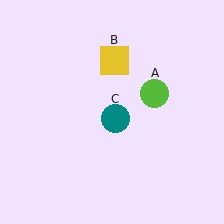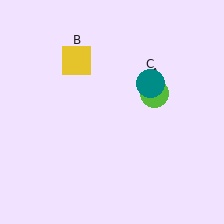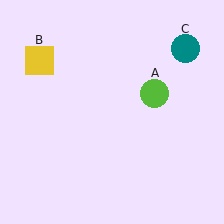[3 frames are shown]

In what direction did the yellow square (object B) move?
The yellow square (object B) moved left.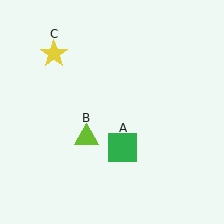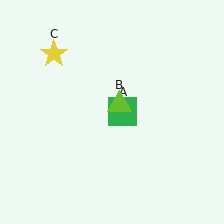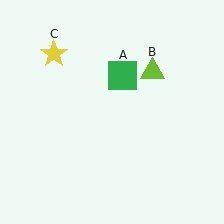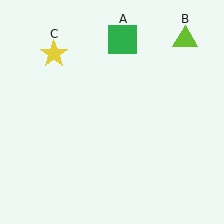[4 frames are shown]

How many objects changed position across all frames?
2 objects changed position: green square (object A), lime triangle (object B).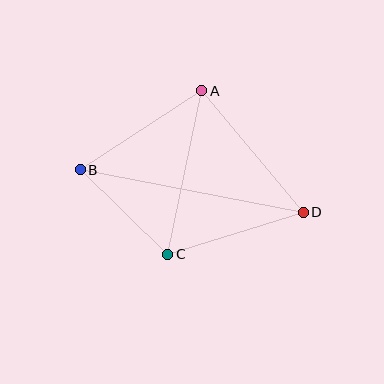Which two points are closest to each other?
Points B and C are closest to each other.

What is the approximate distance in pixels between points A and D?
The distance between A and D is approximately 158 pixels.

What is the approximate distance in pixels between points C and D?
The distance between C and D is approximately 142 pixels.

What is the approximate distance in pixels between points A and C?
The distance between A and C is approximately 167 pixels.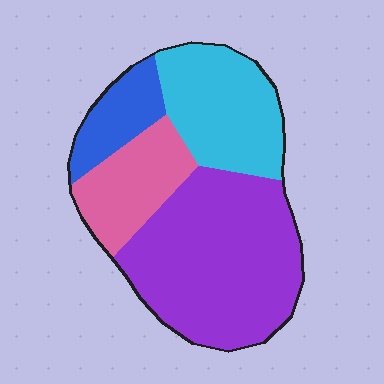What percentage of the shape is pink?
Pink takes up about one sixth (1/6) of the shape.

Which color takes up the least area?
Blue, at roughly 10%.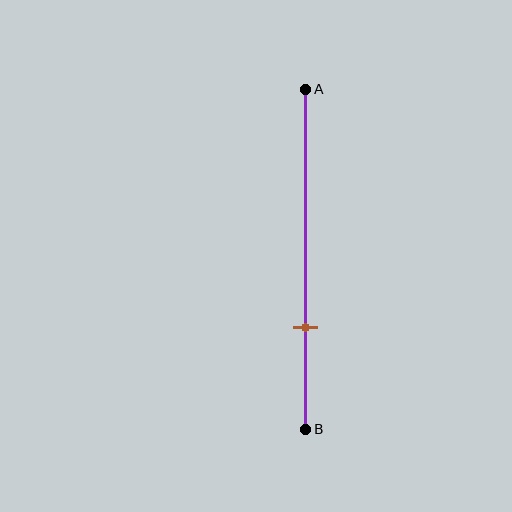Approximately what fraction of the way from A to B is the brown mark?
The brown mark is approximately 70% of the way from A to B.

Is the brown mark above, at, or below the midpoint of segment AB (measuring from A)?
The brown mark is below the midpoint of segment AB.